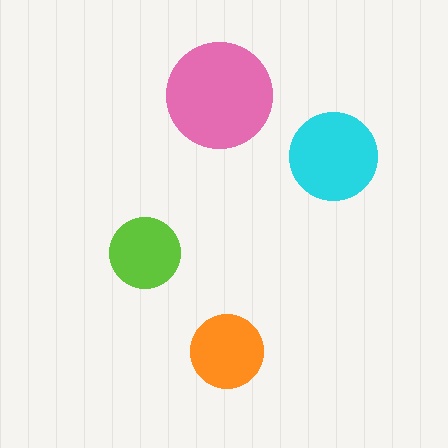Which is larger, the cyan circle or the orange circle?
The cyan one.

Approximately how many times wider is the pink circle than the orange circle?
About 1.5 times wider.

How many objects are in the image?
There are 4 objects in the image.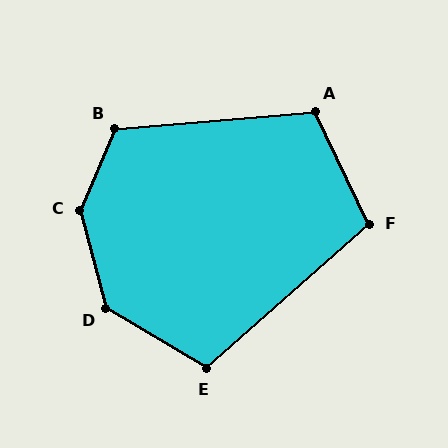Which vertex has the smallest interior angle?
F, at approximately 106 degrees.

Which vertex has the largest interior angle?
C, at approximately 142 degrees.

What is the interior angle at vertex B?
Approximately 118 degrees (obtuse).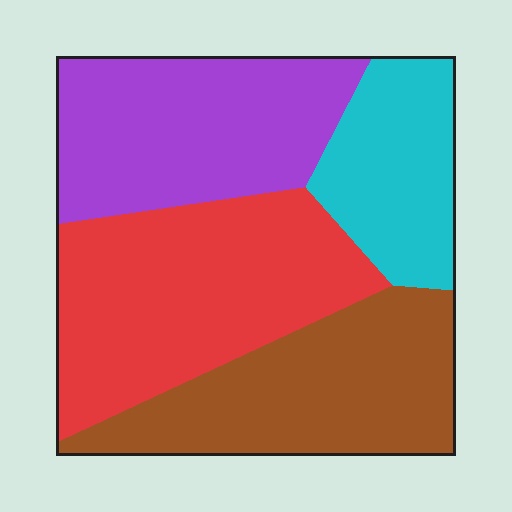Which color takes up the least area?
Cyan, at roughly 15%.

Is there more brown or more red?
Red.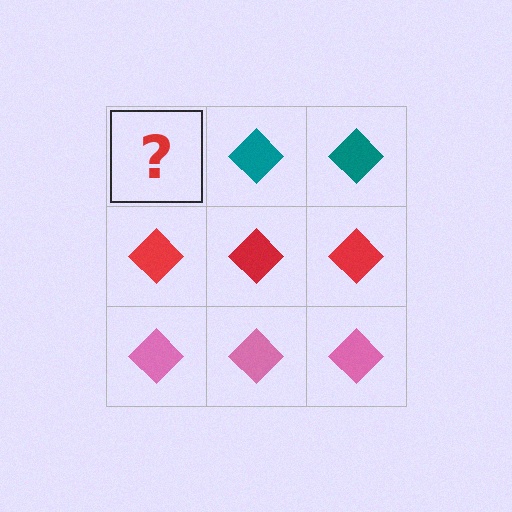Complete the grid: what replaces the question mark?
The question mark should be replaced with a teal diamond.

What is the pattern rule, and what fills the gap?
The rule is that each row has a consistent color. The gap should be filled with a teal diamond.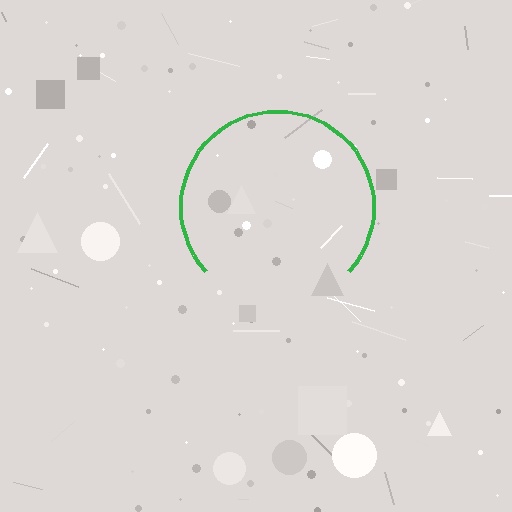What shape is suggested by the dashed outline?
The dashed outline suggests a circle.